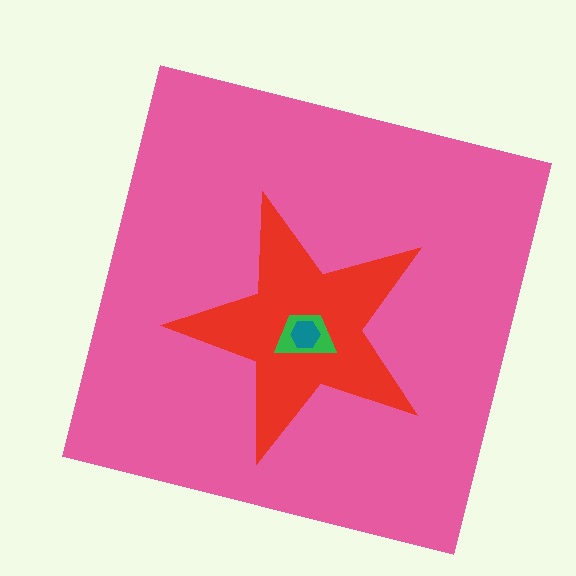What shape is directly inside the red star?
The green trapezoid.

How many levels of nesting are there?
4.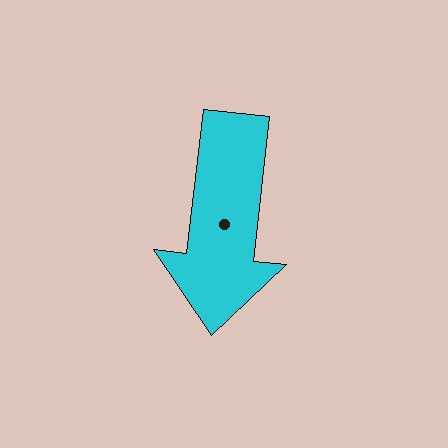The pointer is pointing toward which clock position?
Roughly 6 o'clock.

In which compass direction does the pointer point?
South.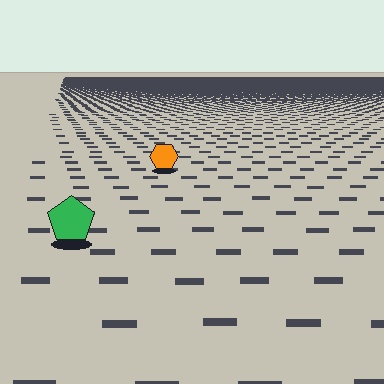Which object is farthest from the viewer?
The orange hexagon is farthest from the viewer. It appears smaller and the ground texture around it is denser.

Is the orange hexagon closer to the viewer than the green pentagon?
No. The green pentagon is closer — you can tell from the texture gradient: the ground texture is coarser near it.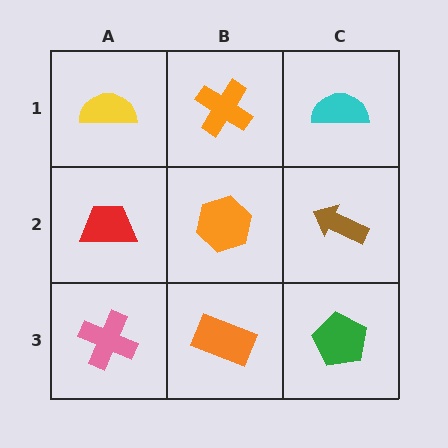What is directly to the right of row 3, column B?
A green pentagon.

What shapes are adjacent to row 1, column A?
A red trapezoid (row 2, column A), an orange cross (row 1, column B).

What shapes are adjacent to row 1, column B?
An orange hexagon (row 2, column B), a yellow semicircle (row 1, column A), a cyan semicircle (row 1, column C).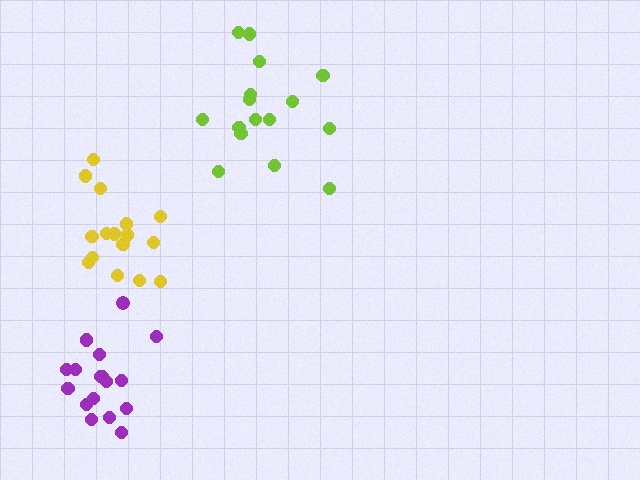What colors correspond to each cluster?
The clusters are colored: yellow, lime, purple.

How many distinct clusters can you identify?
There are 3 distinct clusters.